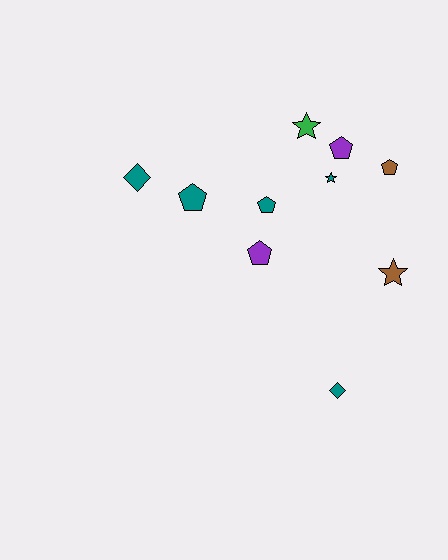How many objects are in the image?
There are 10 objects.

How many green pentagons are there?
There are no green pentagons.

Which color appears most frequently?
Teal, with 5 objects.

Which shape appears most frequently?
Pentagon, with 5 objects.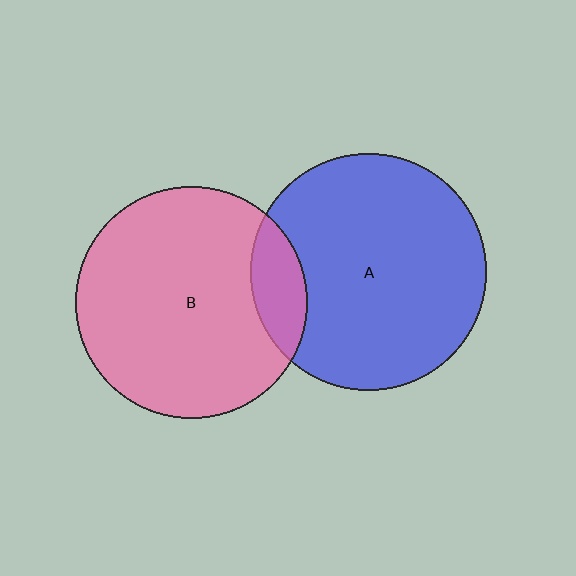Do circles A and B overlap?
Yes.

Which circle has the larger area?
Circle A (blue).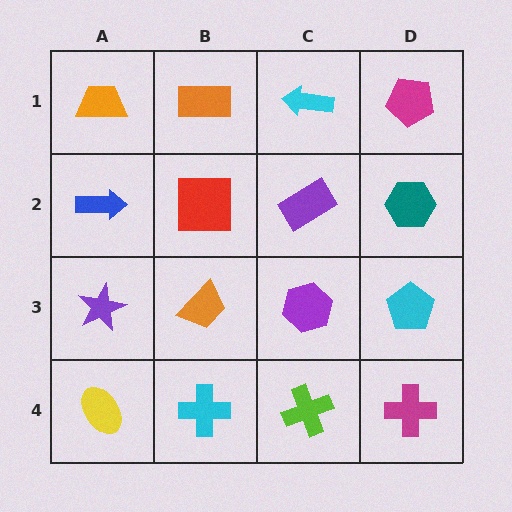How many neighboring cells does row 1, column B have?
3.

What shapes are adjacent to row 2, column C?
A cyan arrow (row 1, column C), a purple hexagon (row 3, column C), a red square (row 2, column B), a teal hexagon (row 2, column D).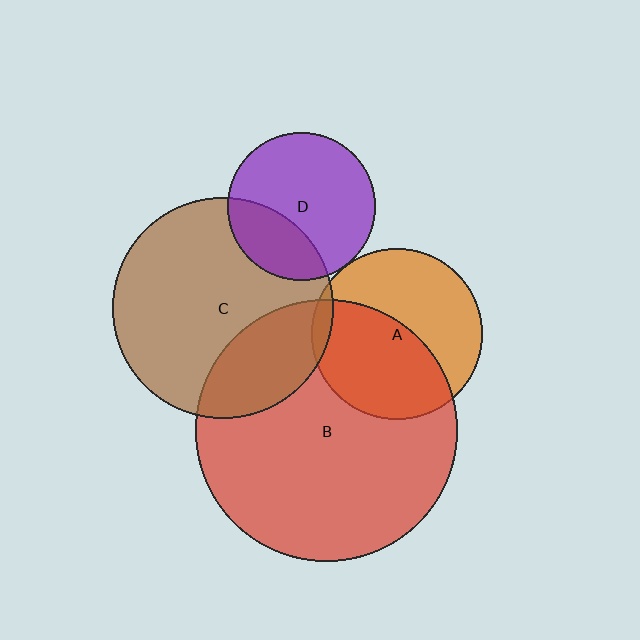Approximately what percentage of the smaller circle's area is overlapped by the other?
Approximately 50%.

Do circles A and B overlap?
Yes.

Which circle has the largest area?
Circle B (red).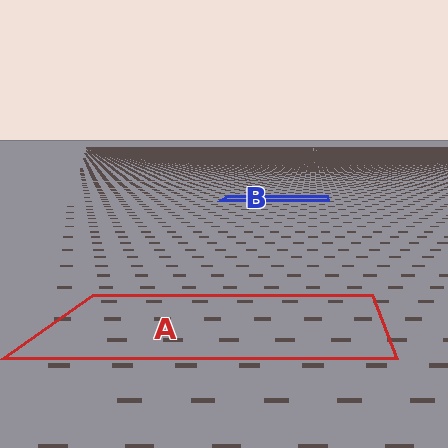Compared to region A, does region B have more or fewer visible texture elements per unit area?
Region B has more texture elements per unit area — they are packed more densely because it is farther away.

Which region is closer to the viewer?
Region A is closer. The texture elements there are larger and more spread out.